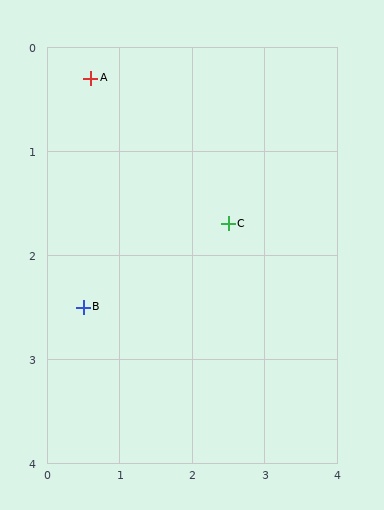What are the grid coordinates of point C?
Point C is at approximately (2.5, 1.7).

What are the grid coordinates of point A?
Point A is at approximately (0.6, 0.3).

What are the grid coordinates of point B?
Point B is at approximately (0.5, 2.5).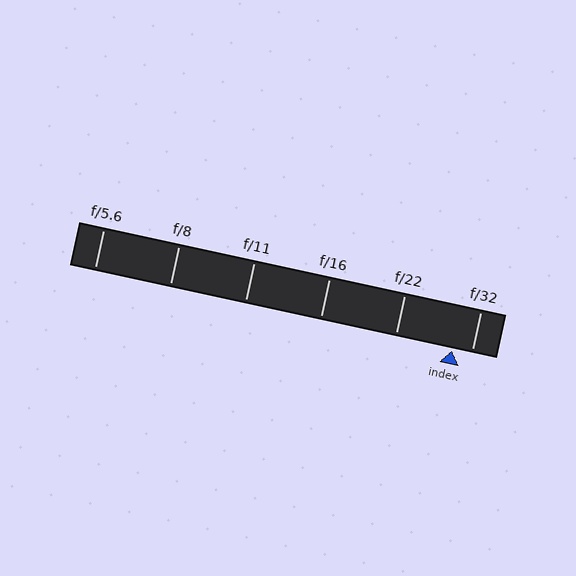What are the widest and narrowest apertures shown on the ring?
The widest aperture shown is f/5.6 and the narrowest is f/32.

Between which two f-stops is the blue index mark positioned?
The index mark is between f/22 and f/32.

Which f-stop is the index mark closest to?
The index mark is closest to f/32.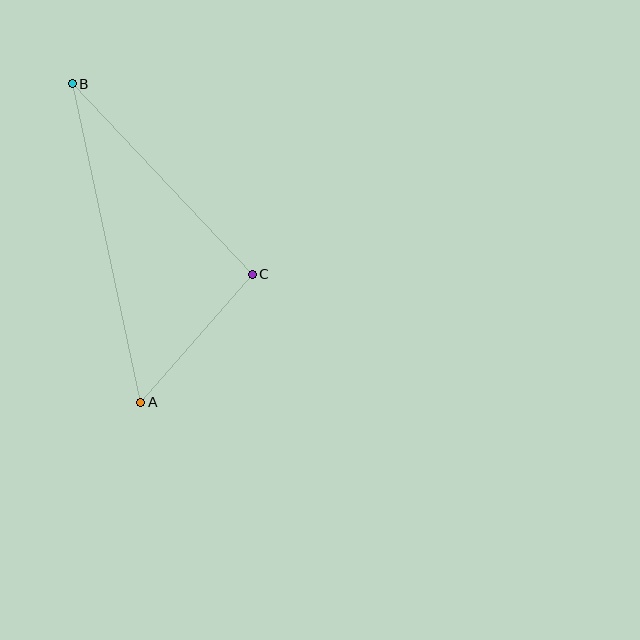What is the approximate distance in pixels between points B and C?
The distance between B and C is approximately 262 pixels.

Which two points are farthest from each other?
Points A and B are farthest from each other.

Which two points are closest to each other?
Points A and C are closest to each other.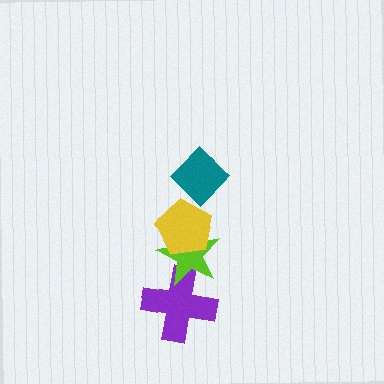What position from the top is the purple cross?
The purple cross is 4th from the top.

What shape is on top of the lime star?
The yellow pentagon is on top of the lime star.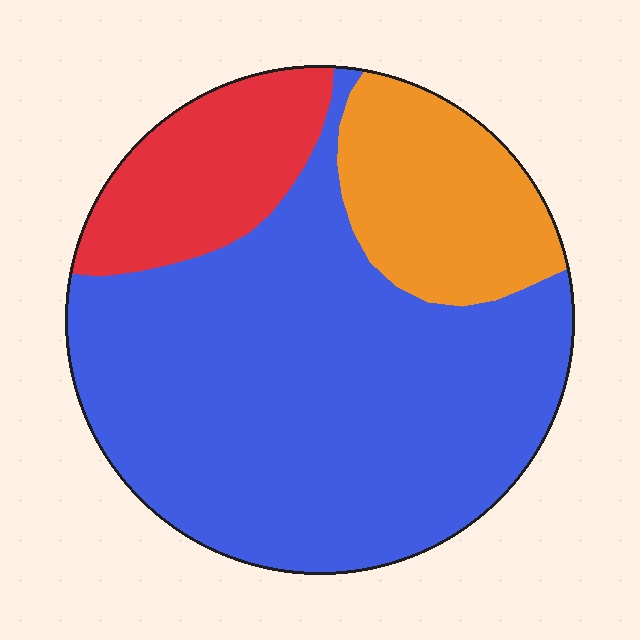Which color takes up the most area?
Blue, at roughly 65%.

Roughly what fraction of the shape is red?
Red takes up less than a sixth of the shape.